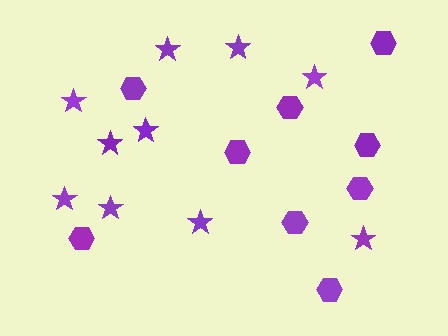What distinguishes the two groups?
There are 2 groups: one group of stars (10) and one group of hexagons (9).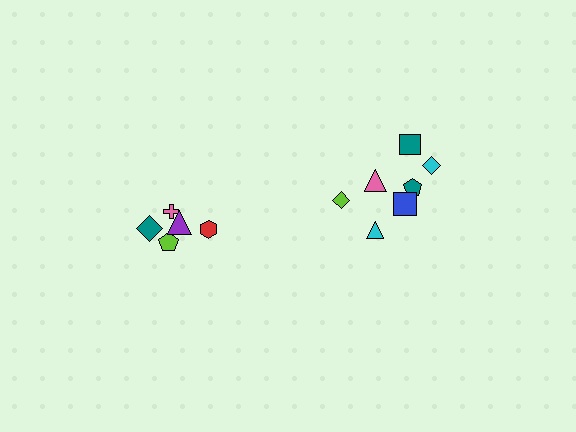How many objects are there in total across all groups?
There are 12 objects.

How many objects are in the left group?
There are 5 objects.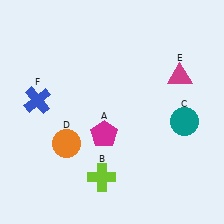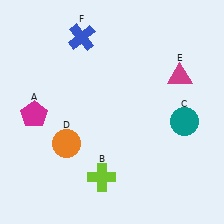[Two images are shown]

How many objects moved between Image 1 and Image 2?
2 objects moved between the two images.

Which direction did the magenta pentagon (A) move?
The magenta pentagon (A) moved left.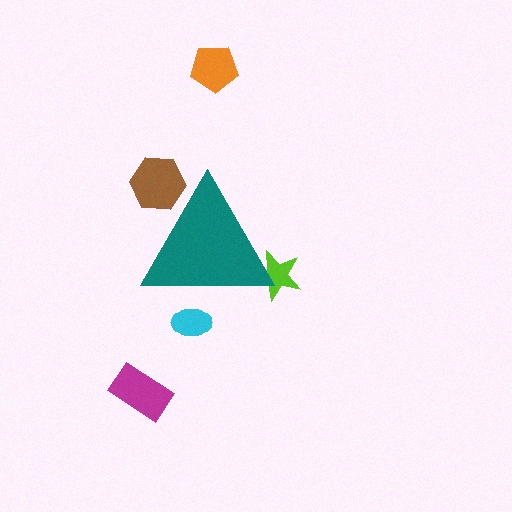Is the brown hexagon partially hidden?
Yes, the brown hexagon is partially hidden behind the teal triangle.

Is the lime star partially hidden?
Yes, the lime star is partially hidden behind the teal triangle.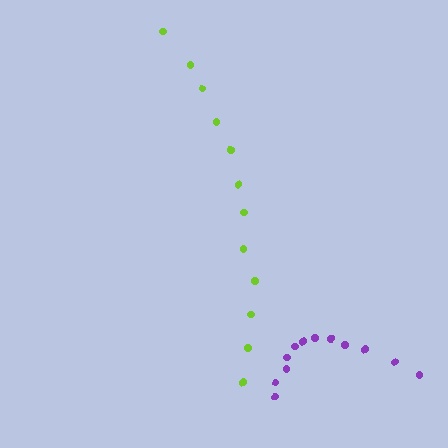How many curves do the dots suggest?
There are 2 distinct paths.